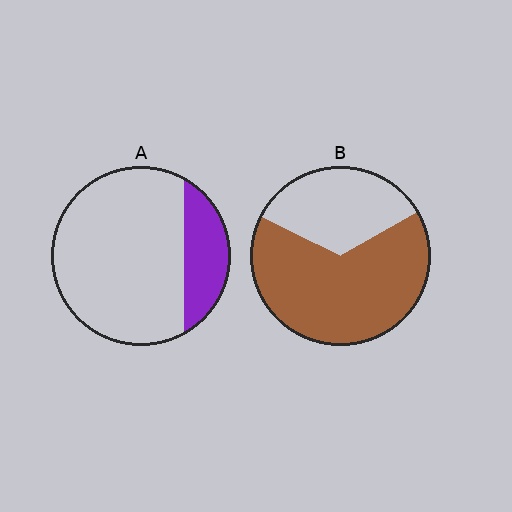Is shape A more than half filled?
No.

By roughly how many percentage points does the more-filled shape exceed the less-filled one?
By roughly 45 percentage points (B over A).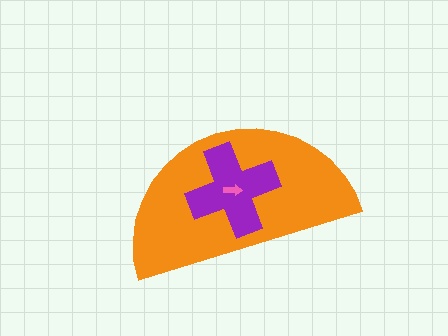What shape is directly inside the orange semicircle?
The purple cross.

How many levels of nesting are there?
3.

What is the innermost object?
The pink arrow.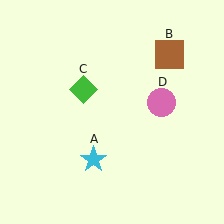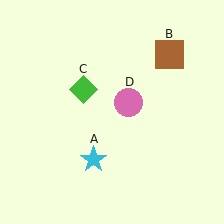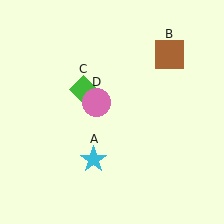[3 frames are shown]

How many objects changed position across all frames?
1 object changed position: pink circle (object D).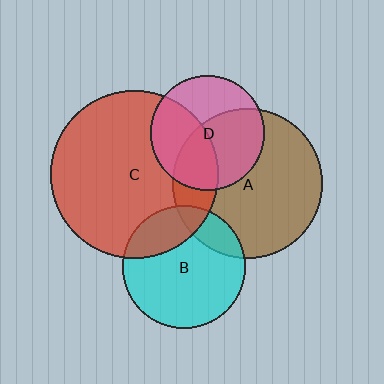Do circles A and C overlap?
Yes.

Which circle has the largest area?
Circle C (red).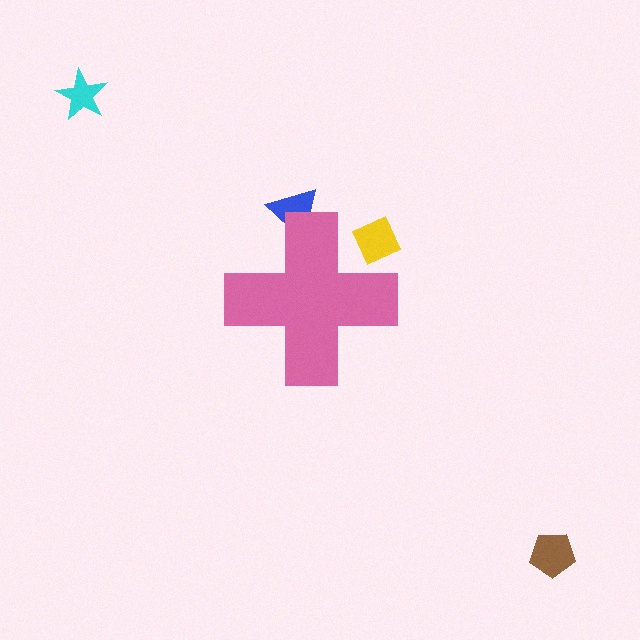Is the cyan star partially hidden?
No, the cyan star is fully visible.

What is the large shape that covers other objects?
A pink cross.